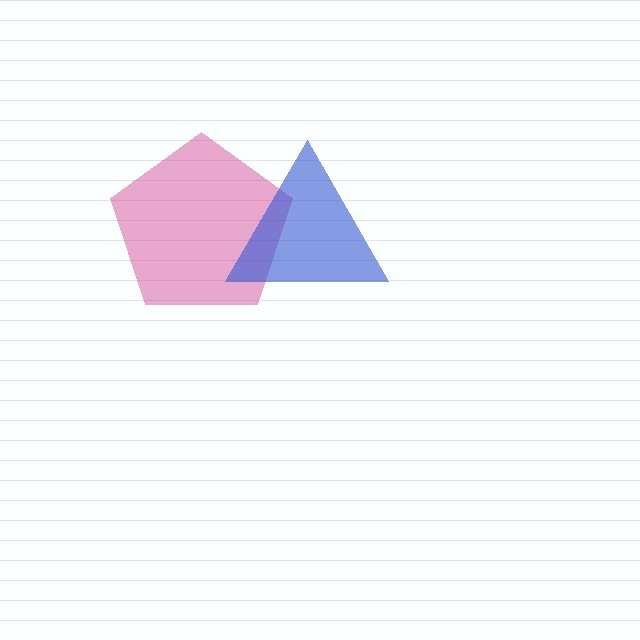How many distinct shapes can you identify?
There are 2 distinct shapes: a magenta pentagon, a blue triangle.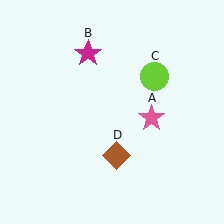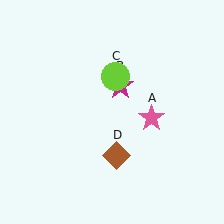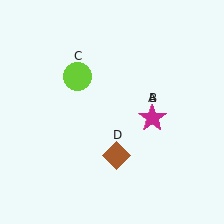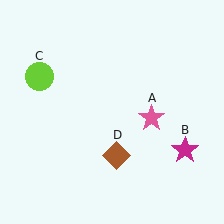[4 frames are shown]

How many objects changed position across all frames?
2 objects changed position: magenta star (object B), lime circle (object C).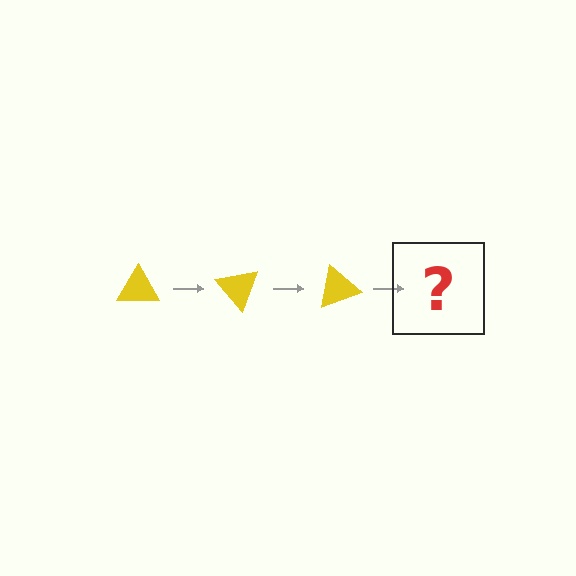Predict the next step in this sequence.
The next step is a yellow triangle rotated 150 degrees.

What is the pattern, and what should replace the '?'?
The pattern is that the triangle rotates 50 degrees each step. The '?' should be a yellow triangle rotated 150 degrees.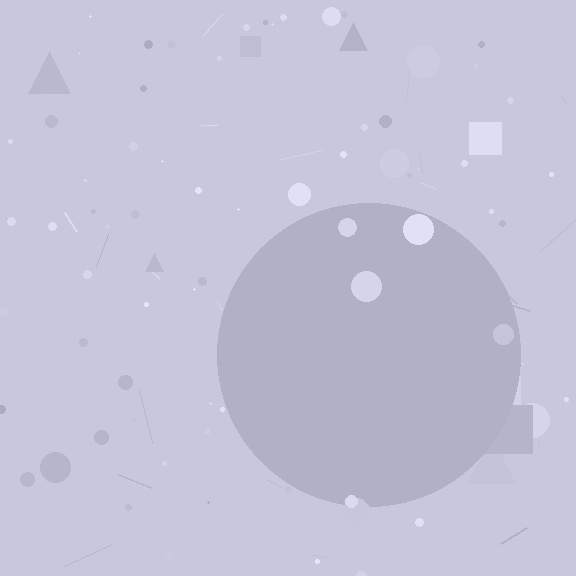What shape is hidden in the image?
A circle is hidden in the image.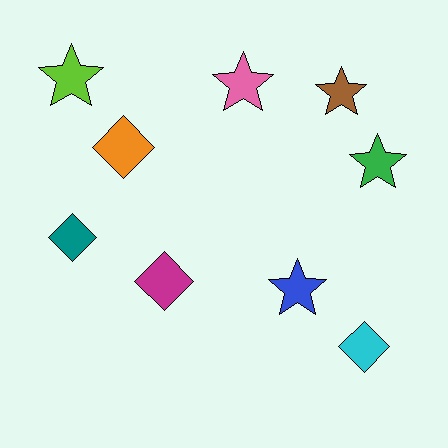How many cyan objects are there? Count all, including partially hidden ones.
There is 1 cyan object.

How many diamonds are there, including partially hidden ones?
There are 4 diamonds.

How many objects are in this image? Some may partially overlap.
There are 9 objects.